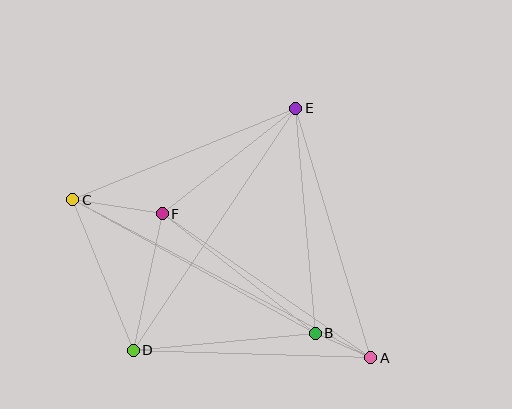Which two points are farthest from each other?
Points A and C are farthest from each other.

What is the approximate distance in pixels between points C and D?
The distance between C and D is approximately 162 pixels.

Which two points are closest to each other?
Points A and B are closest to each other.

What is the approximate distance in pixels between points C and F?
The distance between C and F is approximately 91 pixels.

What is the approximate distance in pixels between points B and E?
The distance between B and E is approximately 226 pixels.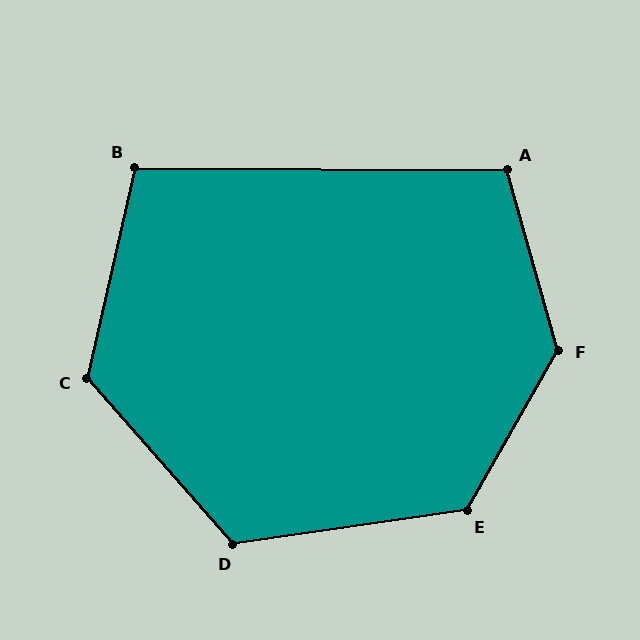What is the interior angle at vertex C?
Approximately 126 degrees (obtuse).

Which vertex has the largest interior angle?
F, at approximately 134 degrees.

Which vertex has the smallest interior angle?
B, at approximately 102 degrees.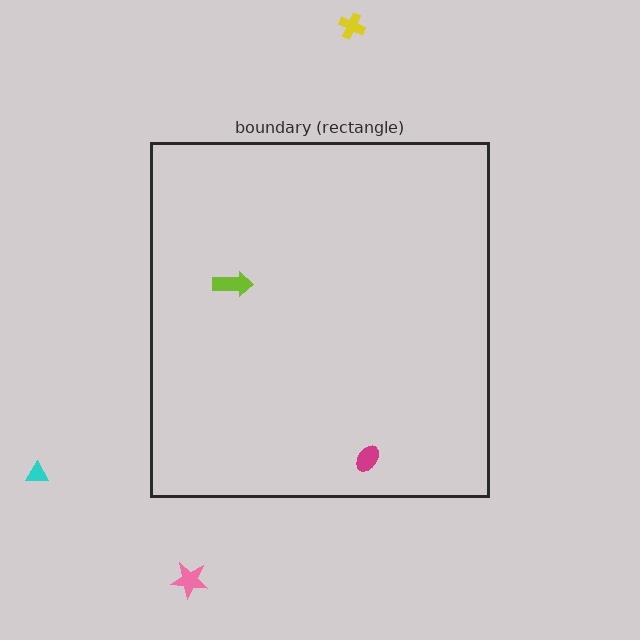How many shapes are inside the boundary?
2 inside, 3 outside.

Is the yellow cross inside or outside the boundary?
Outside.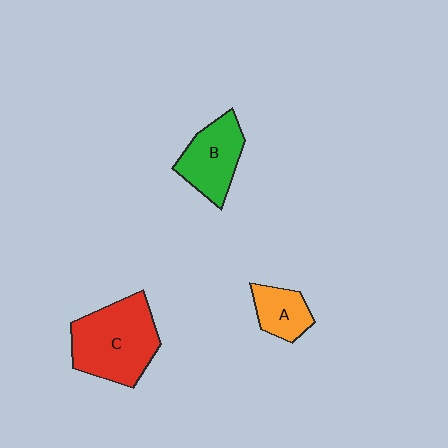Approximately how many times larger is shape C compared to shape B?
Approximately 1.5 times.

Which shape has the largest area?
Shape C (red).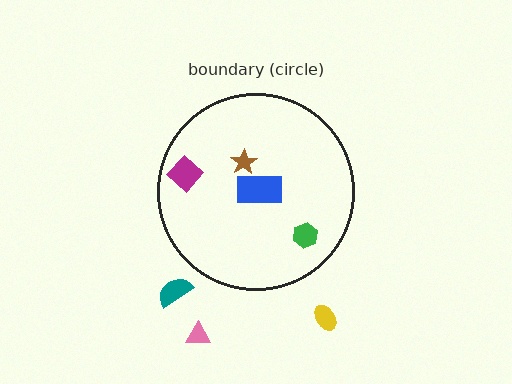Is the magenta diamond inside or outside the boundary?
Inside.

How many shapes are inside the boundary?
4 inside, 3 outside.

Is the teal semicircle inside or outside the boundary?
Outside.